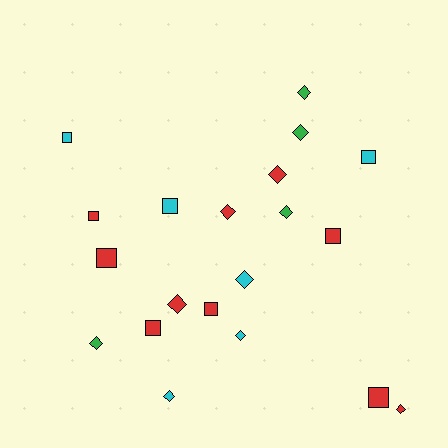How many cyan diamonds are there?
There are 3 cyan diamonds.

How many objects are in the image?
There are 20 objects.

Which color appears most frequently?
Red, with 10 objects.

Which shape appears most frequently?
Diamond, with 11 objects.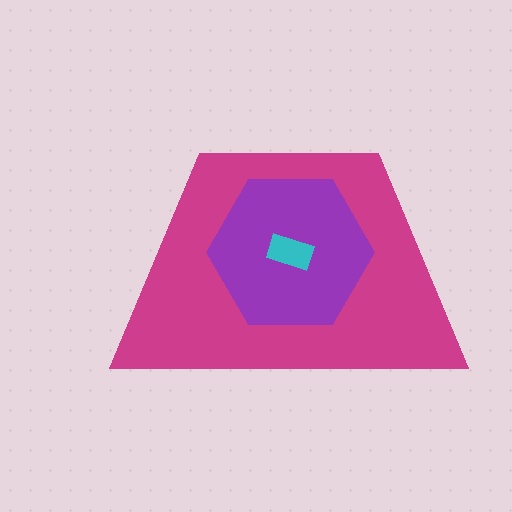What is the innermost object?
The cyan rectangle.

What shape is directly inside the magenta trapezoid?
The purple hexagon.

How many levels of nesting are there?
3.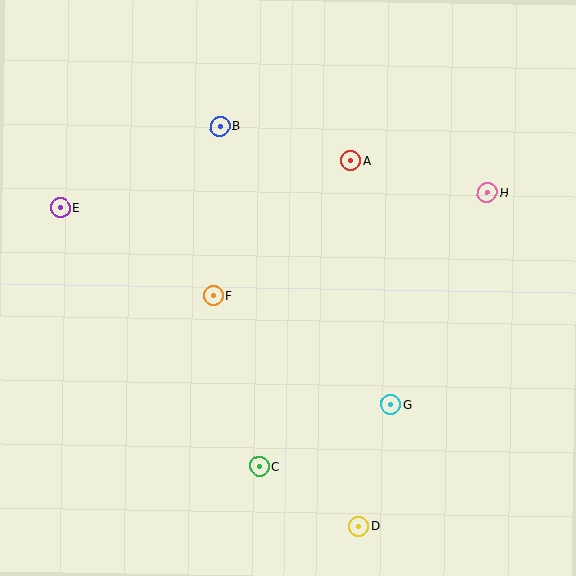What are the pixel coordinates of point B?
Point B is at (220, 126).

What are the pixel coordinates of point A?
Point A is at (351, 161).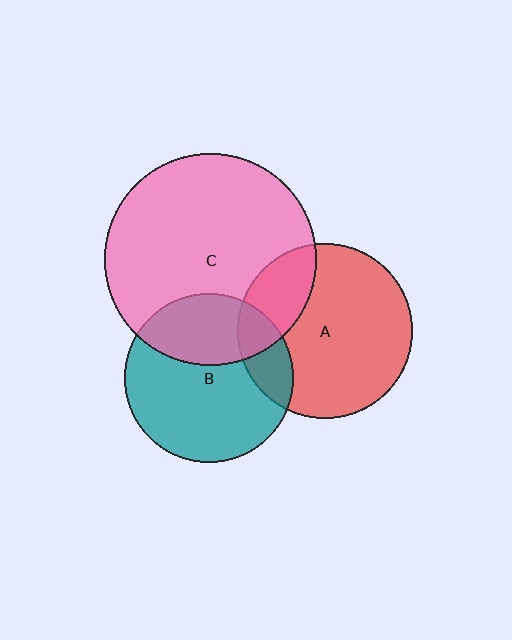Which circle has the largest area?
Circle C (pink).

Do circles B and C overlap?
Yes.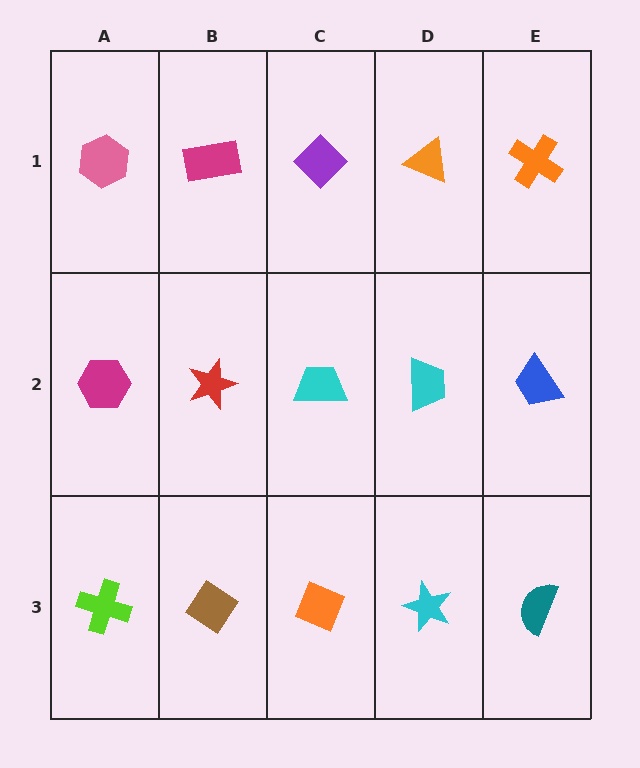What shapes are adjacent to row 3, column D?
A cyan trapezoid (row 2, column D), an orange diamond (row 3, column C), a teal semicircle (row 3, column E).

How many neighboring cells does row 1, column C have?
3.